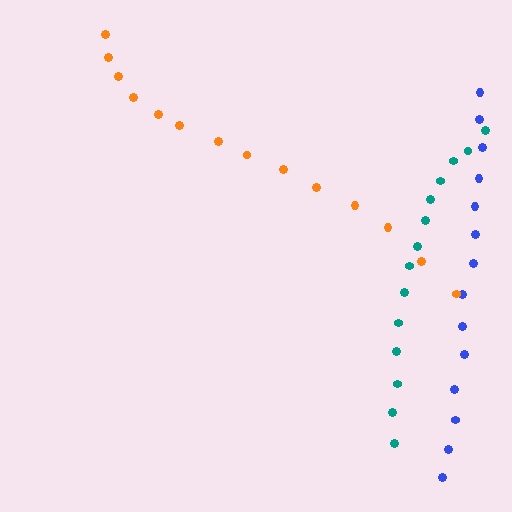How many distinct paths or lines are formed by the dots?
There are 3 distinct paths.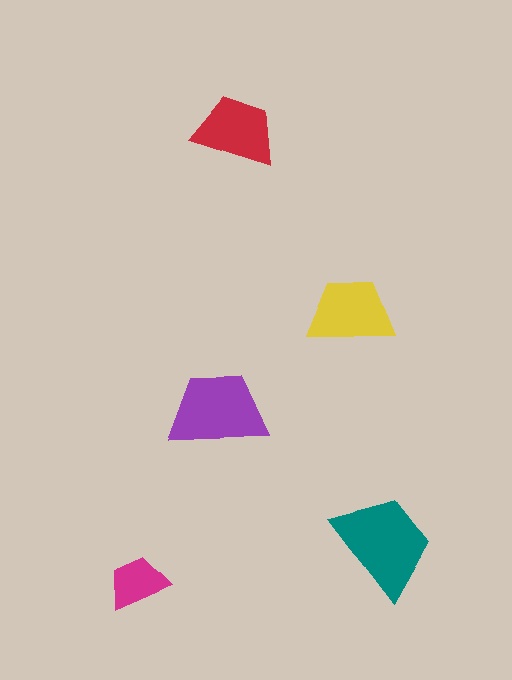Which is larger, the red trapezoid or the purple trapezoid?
The purple one.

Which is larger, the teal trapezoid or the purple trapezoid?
The teal one.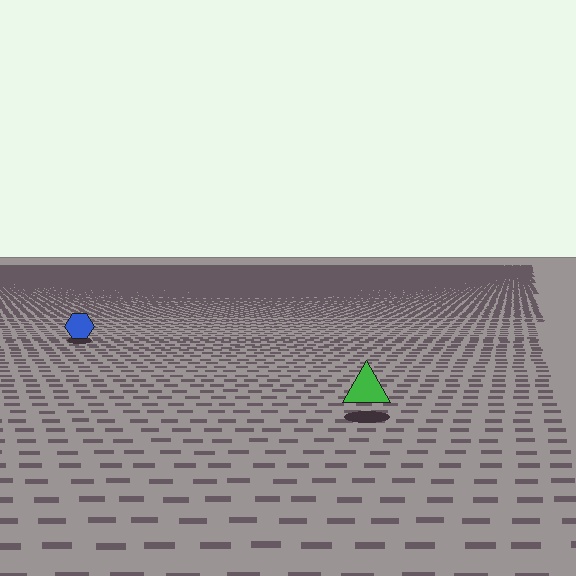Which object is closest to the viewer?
The green triangle is closest. The texture marks near it are larger and more spread out.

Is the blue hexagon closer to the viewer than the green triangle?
No. The green triangle is closer — you can tell from the texture gradient: the ground texture is coarser near it.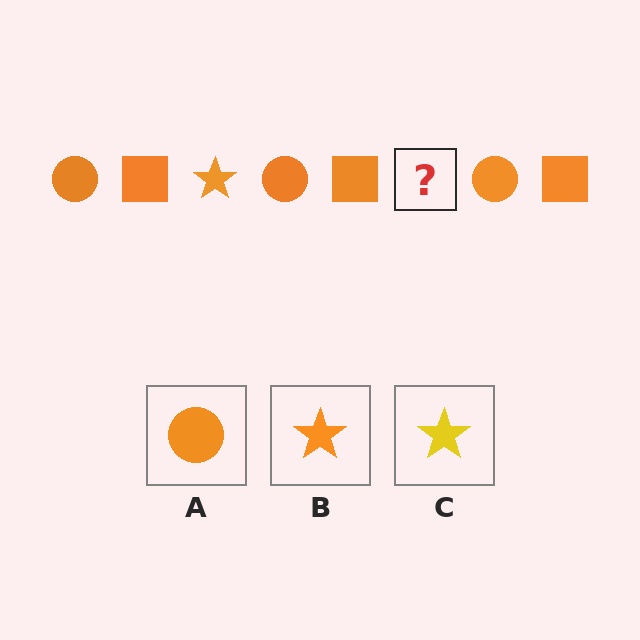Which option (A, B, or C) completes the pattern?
B.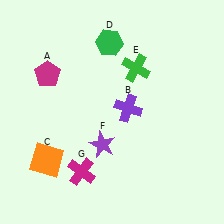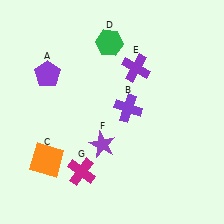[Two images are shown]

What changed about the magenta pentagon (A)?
In Image 1, A is magenta. In Image 2, it changed to purple.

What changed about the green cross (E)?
In Image 1, E is green. In Image 2, it changed to purple.